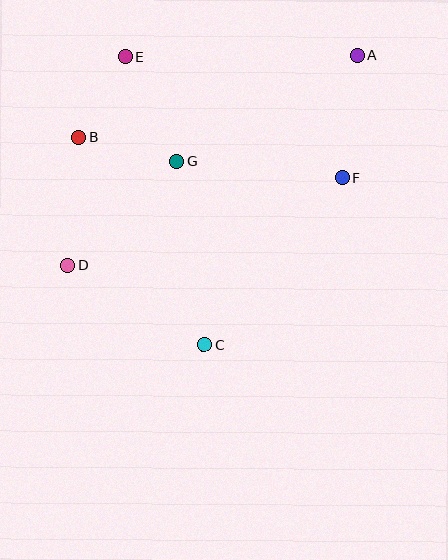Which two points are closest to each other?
Points B and E are closest to each other.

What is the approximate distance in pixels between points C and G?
The distance between C and G is approximately 186 pixels.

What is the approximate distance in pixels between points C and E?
The distance between C and E is approximately 298 pixels.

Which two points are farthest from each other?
Points A and D are farthest from each other.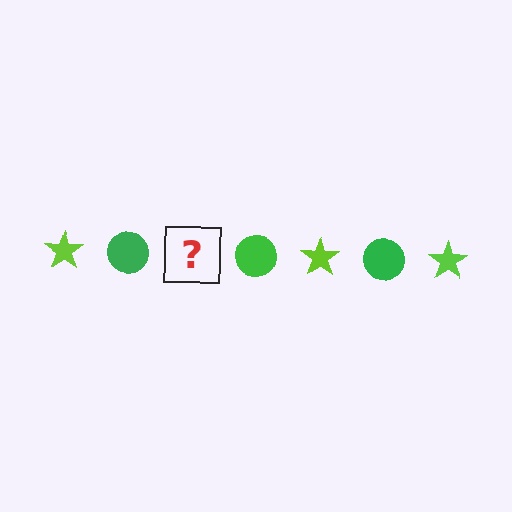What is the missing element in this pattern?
The missing element is a lime star.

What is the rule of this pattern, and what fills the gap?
The rule is that the pattern alternates between lime star and green circle. The gap should be filled with a lime star.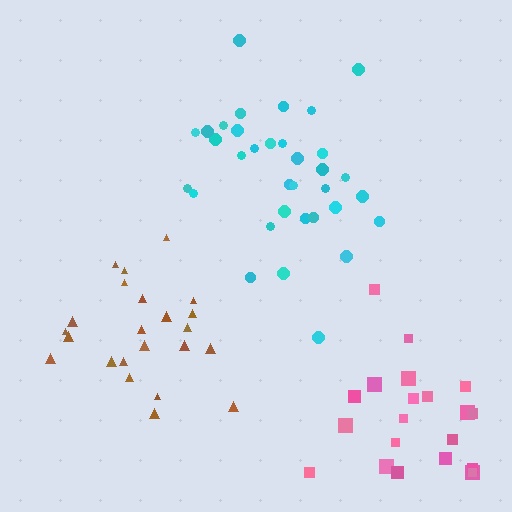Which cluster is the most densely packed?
Cyan.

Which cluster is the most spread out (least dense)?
Pink.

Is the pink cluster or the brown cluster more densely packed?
Brown.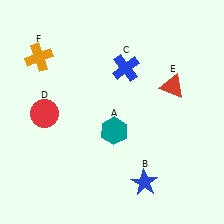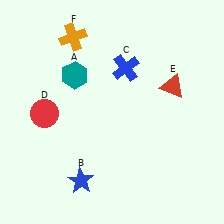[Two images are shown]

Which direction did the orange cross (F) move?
The orange cross (F) moved right.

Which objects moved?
The objects that moved are: the teal hexagon (A), the blue star (B), the orange cross (F).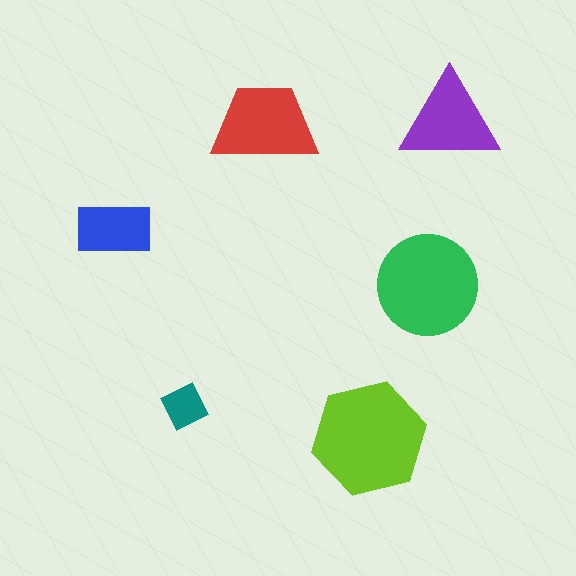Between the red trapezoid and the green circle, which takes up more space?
The green circle.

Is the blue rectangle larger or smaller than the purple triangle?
Smaller.